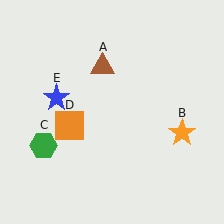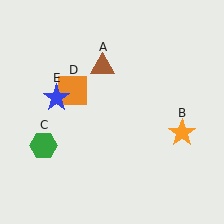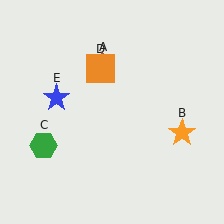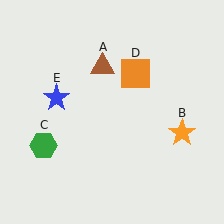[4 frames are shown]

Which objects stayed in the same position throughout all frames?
Brown triangle (object A) and orange star (object B) and green hexagon (object C) and blue star (object E) remained stationary.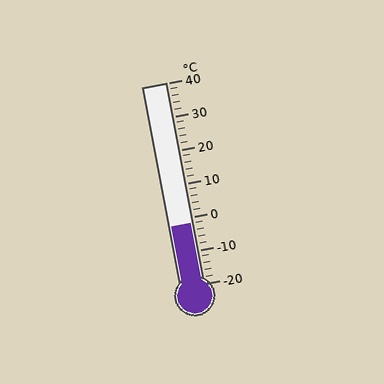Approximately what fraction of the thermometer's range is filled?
The thermometer is filled to approximately 30% of its range.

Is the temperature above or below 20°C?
The temperature is below 20°C.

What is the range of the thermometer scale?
The thermometer scale ranges from -20°C to 40°C.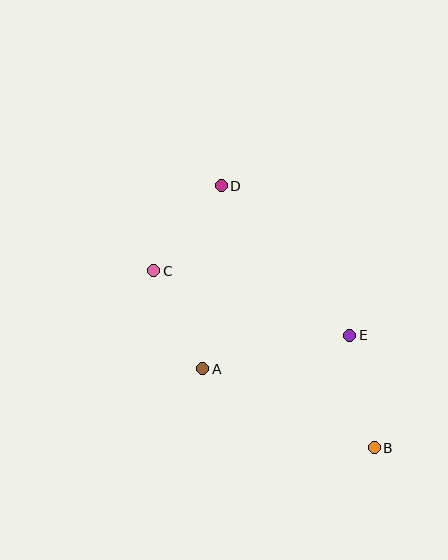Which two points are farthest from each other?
Points B and D are farthest from each other.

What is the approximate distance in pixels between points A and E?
The distance between A and E is approximately 151 pixels.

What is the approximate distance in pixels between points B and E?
The distance between B and E is approximately 115 pixels.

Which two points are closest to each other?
Points C and D are closest to each other.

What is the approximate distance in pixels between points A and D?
The distance between A and D is approximately 184 pixels.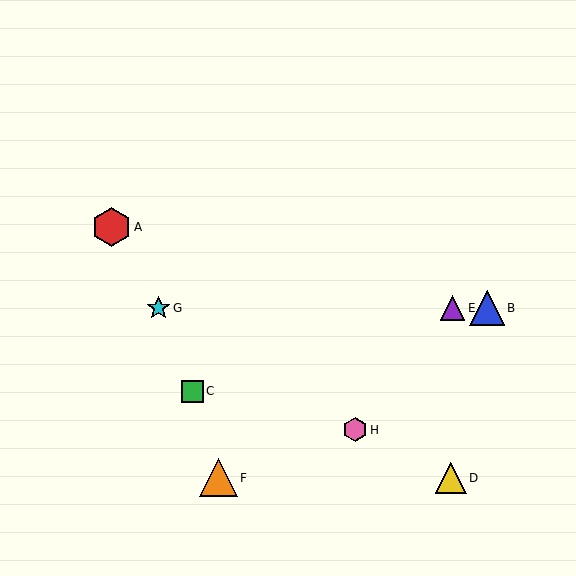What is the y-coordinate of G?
Object G is at y≈308.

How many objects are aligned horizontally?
3 objects (B, E, G) are aligned horizontally.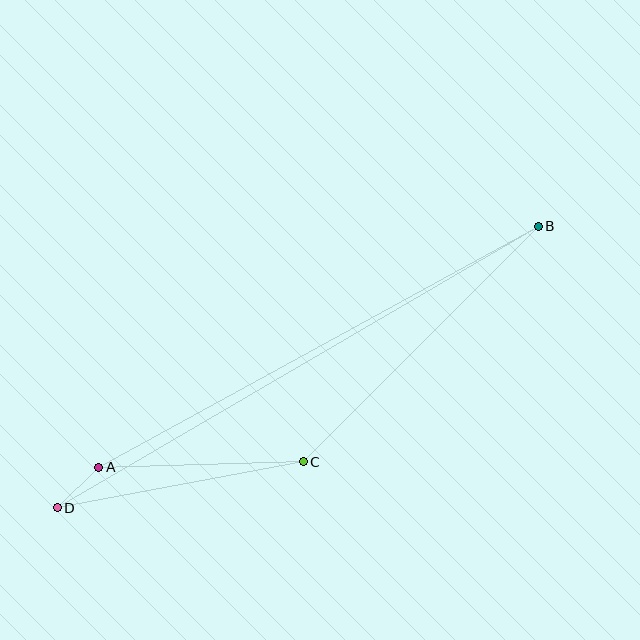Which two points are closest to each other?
Points A and D are closest to each other.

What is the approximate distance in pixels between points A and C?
The distance between A and C is approximately 205 pixels.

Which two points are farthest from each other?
Points B and D are farthest from each other.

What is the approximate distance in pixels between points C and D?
The distance between C and D is approximately 251 pixels.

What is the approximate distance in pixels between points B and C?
The distance between B and C is approximately 333 pixels.